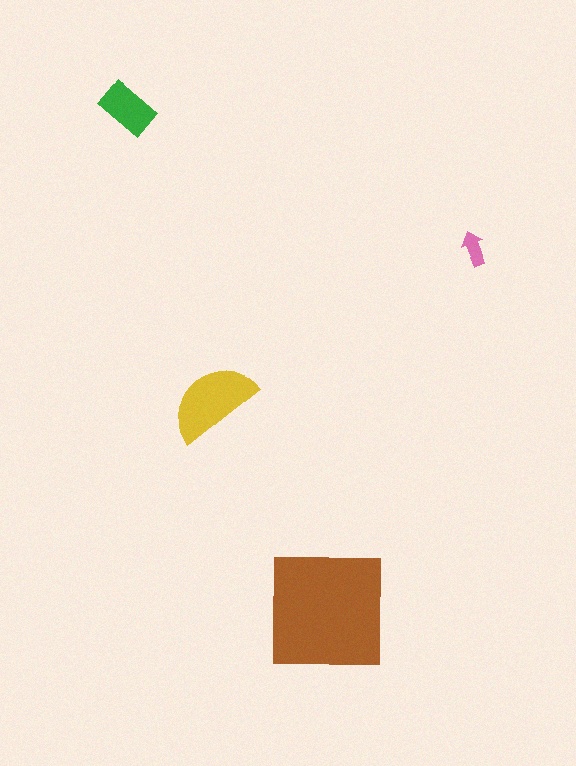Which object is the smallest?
The pink arrow.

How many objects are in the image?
There are 4 objects in the image.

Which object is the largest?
The brown square.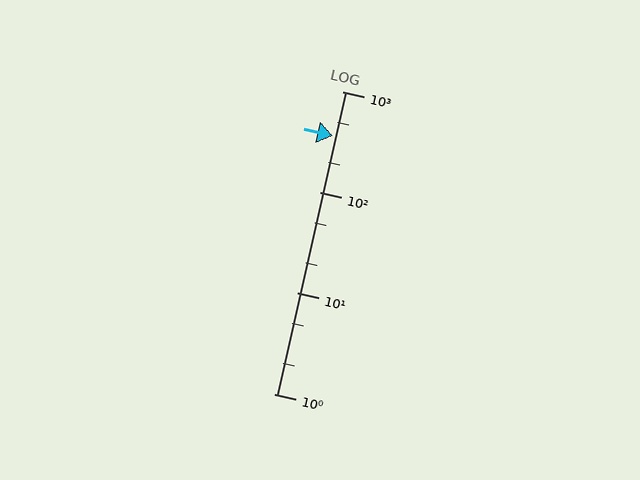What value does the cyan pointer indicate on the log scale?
The pointer indicates approximately 360.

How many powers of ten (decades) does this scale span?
The scale spans 3 decades, from 1 to 1000.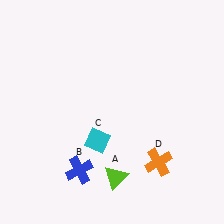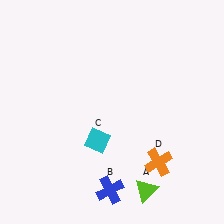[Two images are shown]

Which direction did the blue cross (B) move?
The blue cross (B) moved right.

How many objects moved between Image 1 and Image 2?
2 objects moved between the two images.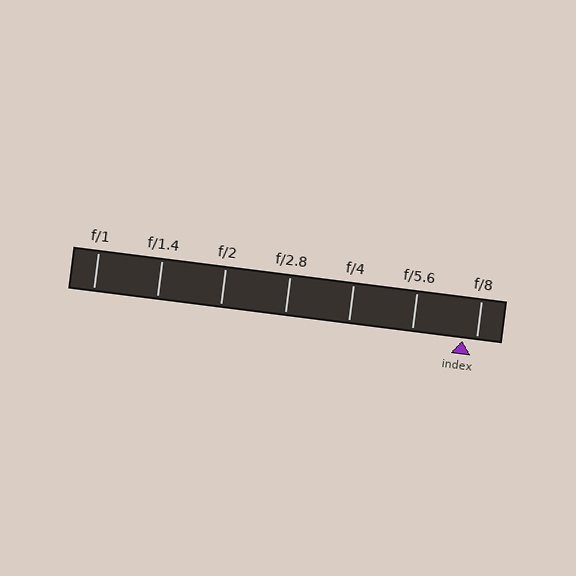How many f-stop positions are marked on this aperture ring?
There are 7 f-stop positions marked.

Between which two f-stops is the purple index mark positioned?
The index mark is between f/5.6 and f/8.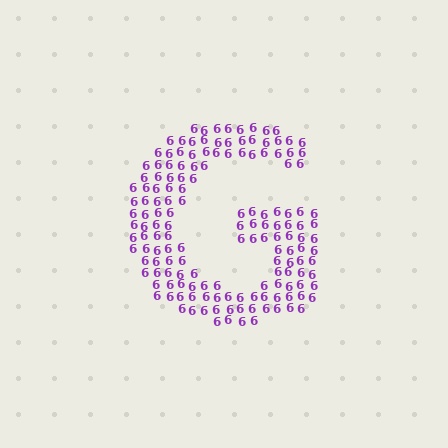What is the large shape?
The large shape is the letter G.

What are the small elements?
The small elements are digit 6's.